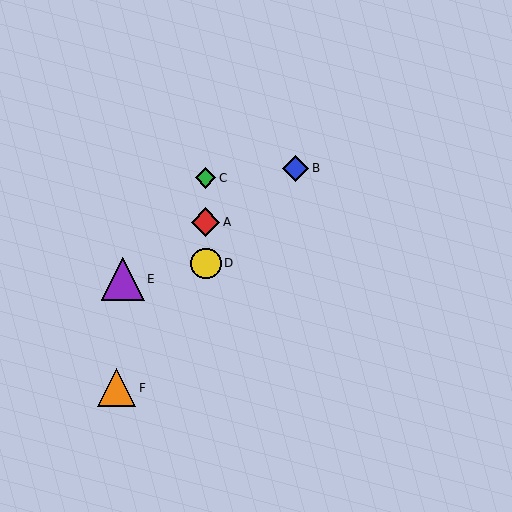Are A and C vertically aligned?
Yes, both are at x≈206.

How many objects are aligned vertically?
3 objects (A, C, D) are aligned vertically.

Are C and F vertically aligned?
No, C is at x≈206 and F is at x≈117.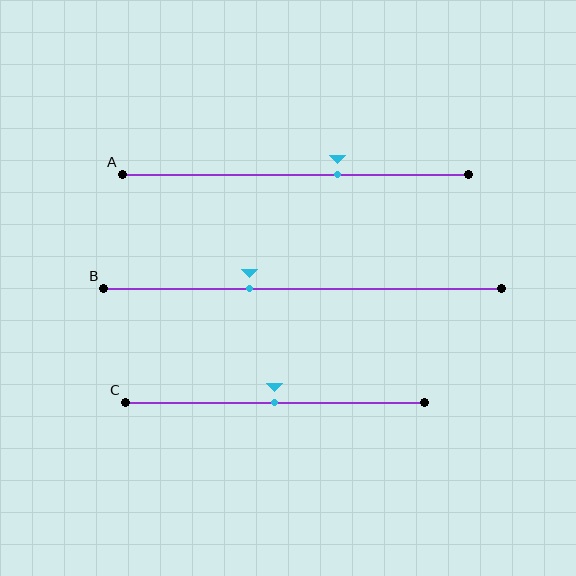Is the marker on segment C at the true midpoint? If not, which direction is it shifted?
Yes, the marker on segment C is at the true midpoint.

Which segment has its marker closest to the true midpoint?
Segment C has its marker closest to the true midpoint.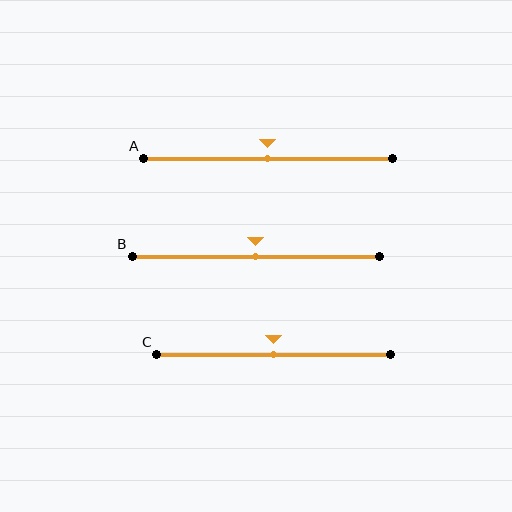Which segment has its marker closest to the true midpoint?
Segment A has its marker closest to the true midpoint.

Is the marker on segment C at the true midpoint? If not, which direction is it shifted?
Yes, the marker on segment C is at the true midpoint.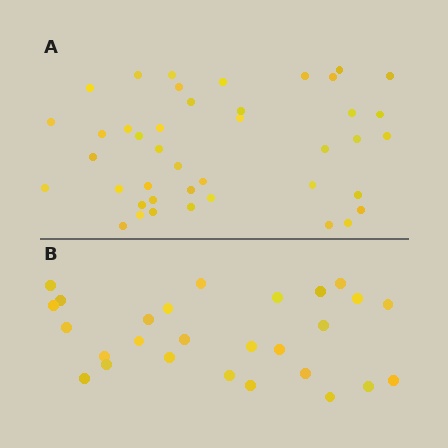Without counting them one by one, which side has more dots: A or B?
Region A (the top region) has more dots.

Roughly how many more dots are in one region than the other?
Region A has approximately 15 more dots than region B.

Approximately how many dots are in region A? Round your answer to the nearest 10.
About 40 dots. (The exact count is 42, which rounds to 40.)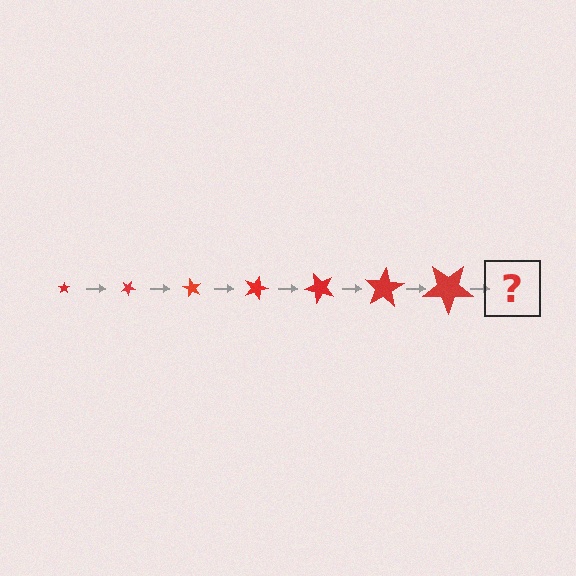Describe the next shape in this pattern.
It should be a star, larger than the previous one and rotated 210 degrees from the start.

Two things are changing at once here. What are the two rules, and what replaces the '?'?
The two rules are that the star grows larger each step and it rotates 30 degrees each step. The '?' should be a star, larger than the previous one and rotated 210 degrees from the start.